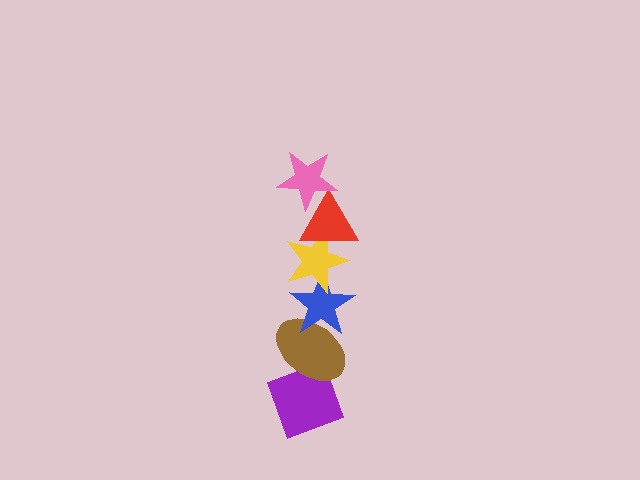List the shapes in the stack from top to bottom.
From top to bottom: the pink star, the red triangle, the yellow star, the blue star, the brown ellipse, the purple diamond.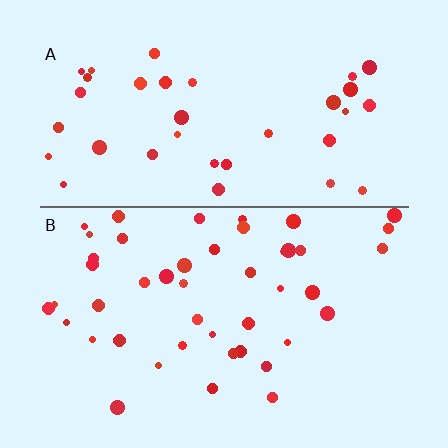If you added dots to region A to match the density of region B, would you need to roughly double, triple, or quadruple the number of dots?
Approximately double.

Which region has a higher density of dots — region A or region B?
B (the bottom).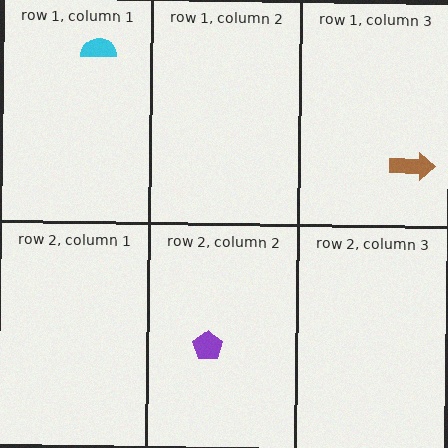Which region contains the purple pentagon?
The row 2, column 2 region.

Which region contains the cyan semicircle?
The row 1, column 1 region.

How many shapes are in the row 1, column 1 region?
1.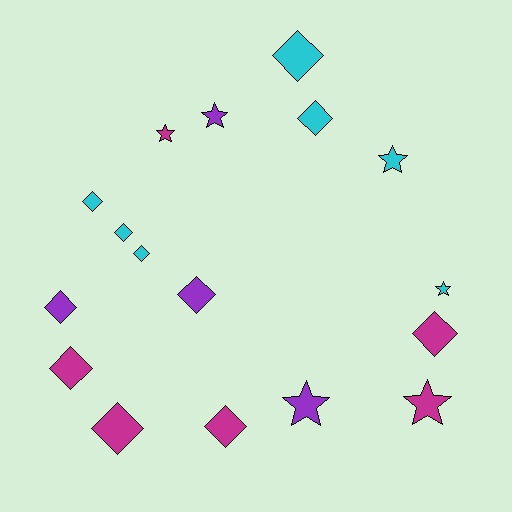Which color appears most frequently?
Cyan, with 7 objects.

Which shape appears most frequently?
Diamond, with 11 objects.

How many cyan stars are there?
There are 2 cyan stars.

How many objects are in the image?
There are 17 objects.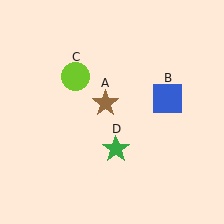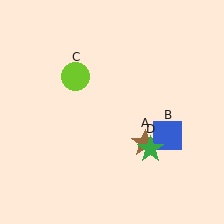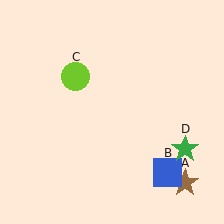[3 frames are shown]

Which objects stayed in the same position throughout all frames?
Lime circle (object C) remained stationary.